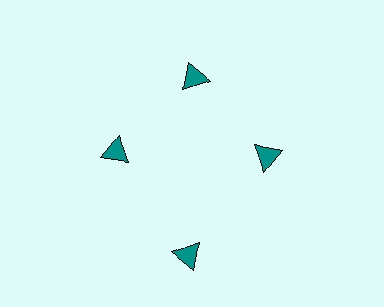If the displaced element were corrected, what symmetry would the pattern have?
It would have 4-fold rotational symmetry — the pattern would map onto itself every 90 degrees.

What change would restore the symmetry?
The symmetry would be restored by moving it inward, back onto the ring so that all 4 triangles sit at equal angles and equal distance from the center.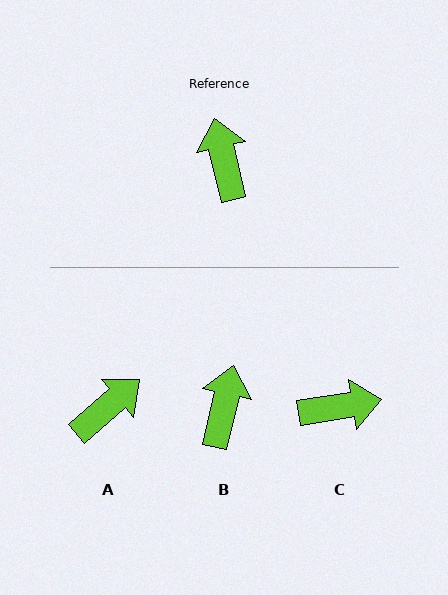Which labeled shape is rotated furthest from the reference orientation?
C, about 94 degrees away.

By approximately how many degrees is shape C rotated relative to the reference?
Approximately 94 degrees clockwise.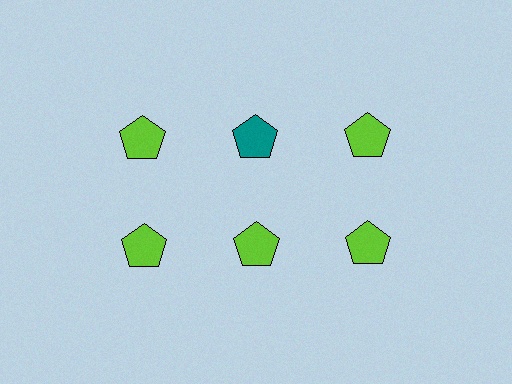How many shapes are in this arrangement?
There are 6 shapes arranged in a grid pattern.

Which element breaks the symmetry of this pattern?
The teal pentagon in the top row, second from left column breaks the symmetry. All other shapes are lime pentagons.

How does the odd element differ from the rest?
It has a different color: teal instead of lime.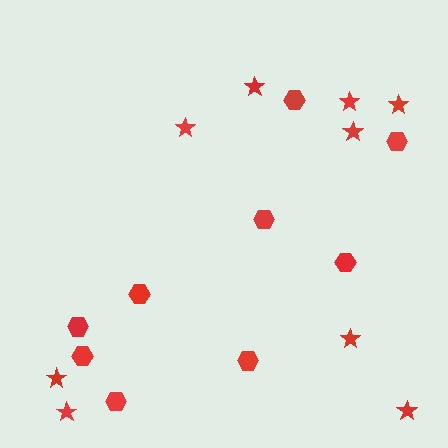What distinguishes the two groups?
There are 2 groups: one group of hexagons (9) and one group of stars (9).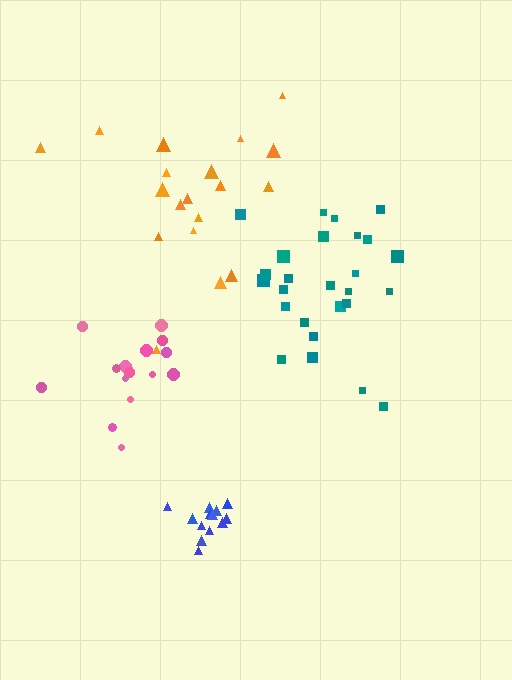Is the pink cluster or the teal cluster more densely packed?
Pink.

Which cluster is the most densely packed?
Blue.